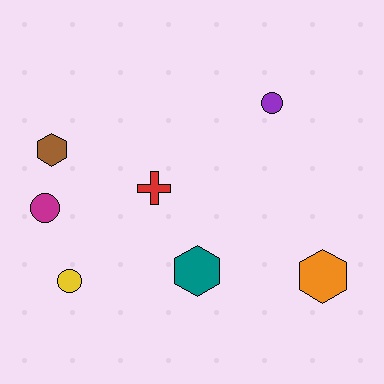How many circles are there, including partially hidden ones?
There are 3 circles.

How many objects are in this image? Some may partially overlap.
There are 7 objects.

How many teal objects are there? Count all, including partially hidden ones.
There is 1 teal object.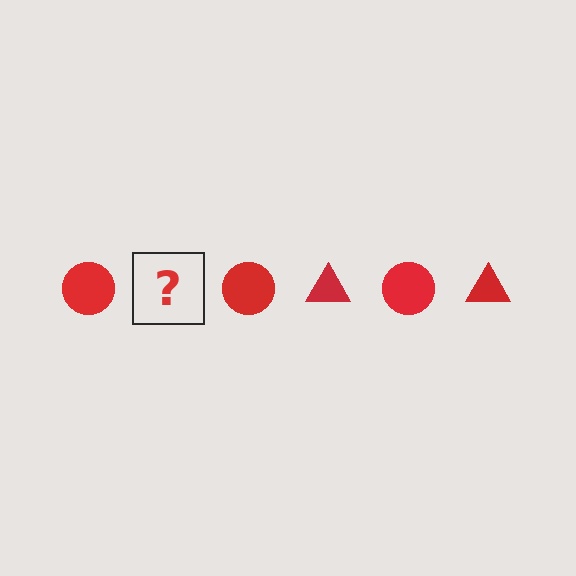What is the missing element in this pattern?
The missing element is a red triangle.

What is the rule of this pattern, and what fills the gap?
The rule is that the pattern cycles through circle, triangle shapes in red. The gap should be filled with a red triangle.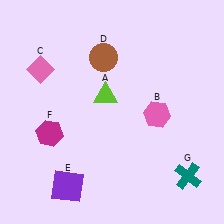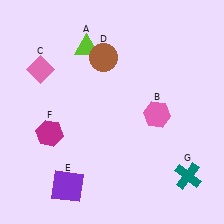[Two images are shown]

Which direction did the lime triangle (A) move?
The lime triangle (A) moved up.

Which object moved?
The lime triangle (A) moved up.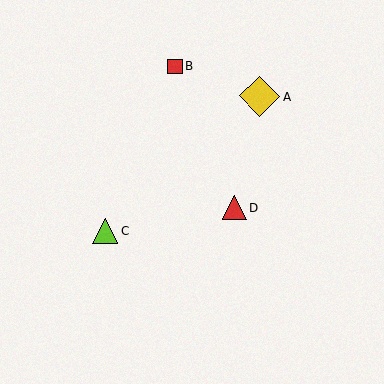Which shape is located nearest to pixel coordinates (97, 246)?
The lime triangle (labeled C) at (105, 232) is nearest to that location.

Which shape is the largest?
The yellow diamond (labeled A) is the largest.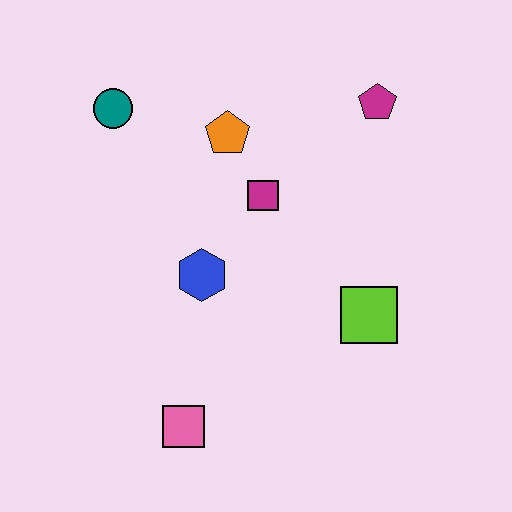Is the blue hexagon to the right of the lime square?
No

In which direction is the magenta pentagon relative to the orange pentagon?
The magenta pentagon is to the right of the orange pentagon.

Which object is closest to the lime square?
The magenta square is closest to the lime square.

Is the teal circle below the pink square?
No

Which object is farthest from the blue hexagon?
The magenta pentagon is farthest from the blue hexagon.